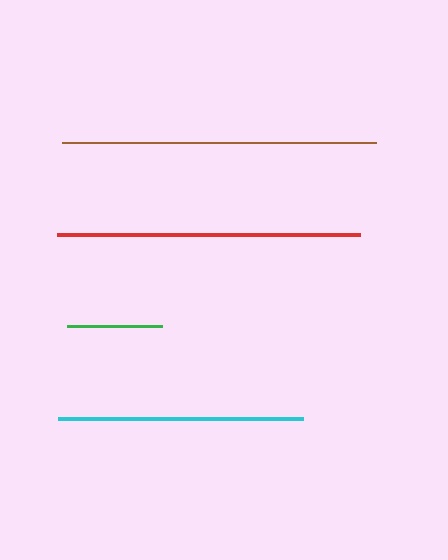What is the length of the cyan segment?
The cyan segment is approximately 245 pixels long.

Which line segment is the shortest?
The green line is the shortest at approximately 94 pixels.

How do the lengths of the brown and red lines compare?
The brown and red lines are approximately the same length.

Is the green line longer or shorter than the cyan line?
The cyan line is longer than the green line.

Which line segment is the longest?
The brown line is the longest at approximately 313 pixels.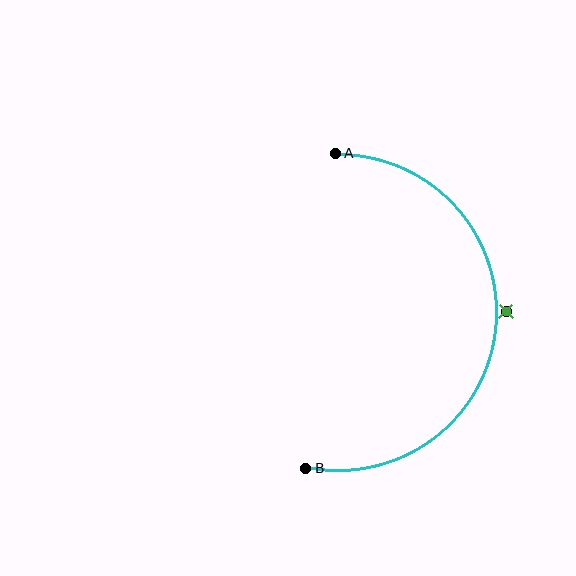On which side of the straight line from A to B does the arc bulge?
The arc bulges to the right of the straight line connecting A and B.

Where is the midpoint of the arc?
The arc midpoint is the point on the curve farthest from the straight line joining A and B. It sits to the right of that line.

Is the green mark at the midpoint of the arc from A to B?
No — the green mark does not lie on the arc at all. It sits slightly outside the curve.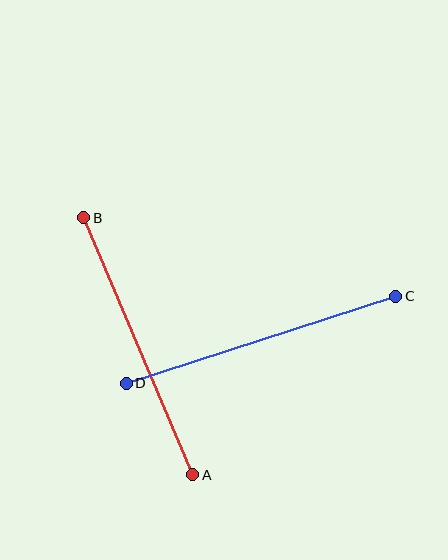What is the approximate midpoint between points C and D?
The midpoint is at approximately (261, 340) pixels.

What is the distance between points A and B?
The distance is approximately 279 pixels.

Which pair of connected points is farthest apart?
Points C and D are farthest apart.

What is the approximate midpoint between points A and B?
The midpoint is at approximately (138, 346) pixels.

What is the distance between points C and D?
The distance is approximately 283 pixels.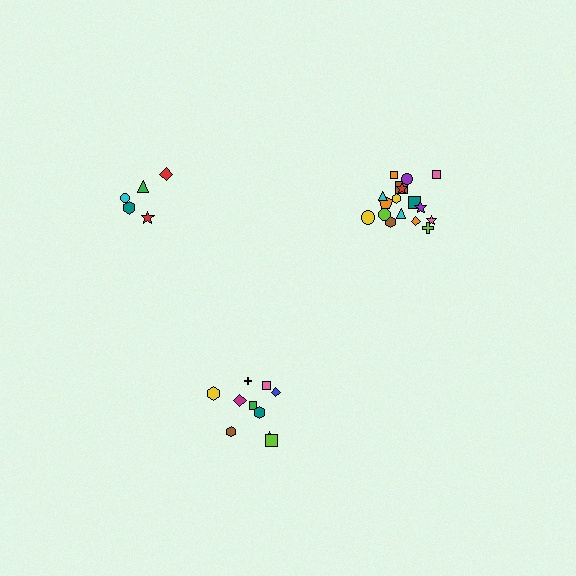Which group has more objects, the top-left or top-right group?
The top-right group.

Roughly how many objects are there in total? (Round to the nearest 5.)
Roughly 35 objects in total.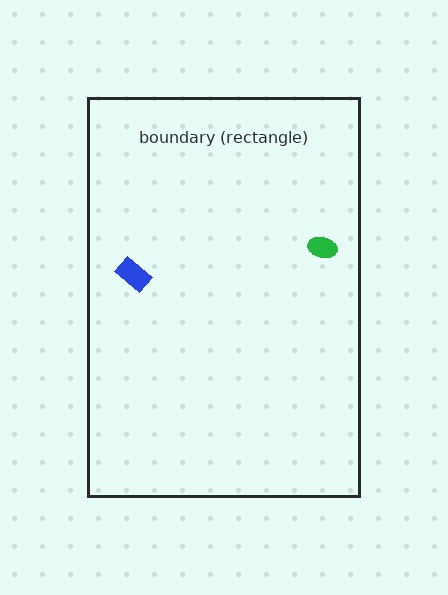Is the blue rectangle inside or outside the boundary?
Inside.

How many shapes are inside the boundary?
2 inside, 0 outside.